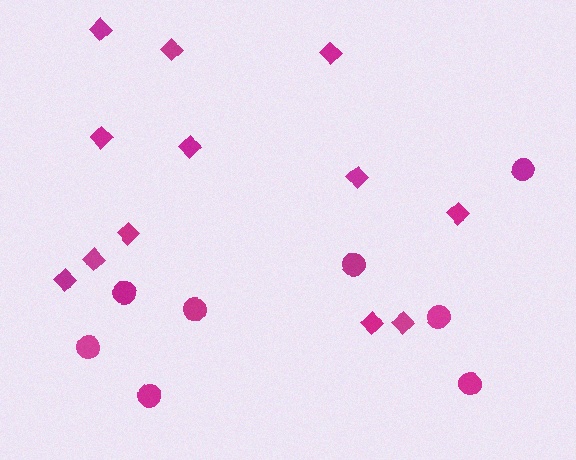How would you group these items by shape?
There are 2 groups: one group of diamonds (12) and one group of circles (8).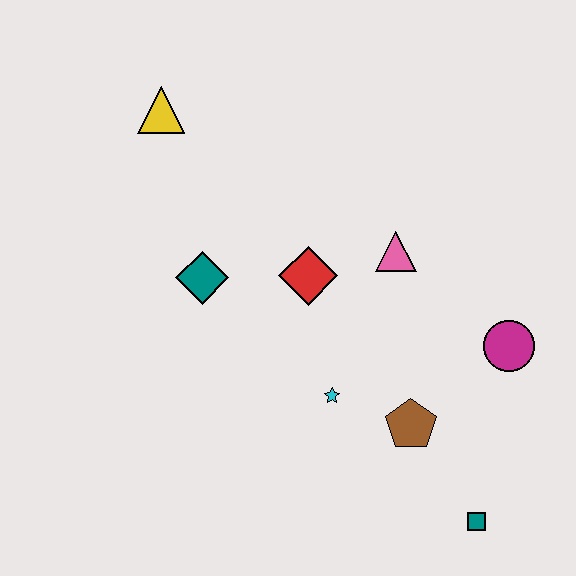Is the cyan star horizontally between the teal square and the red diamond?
Yes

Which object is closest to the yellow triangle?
The teal diamond is closest to the yellow triangle.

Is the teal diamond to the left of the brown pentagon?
Yes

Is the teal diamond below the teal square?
No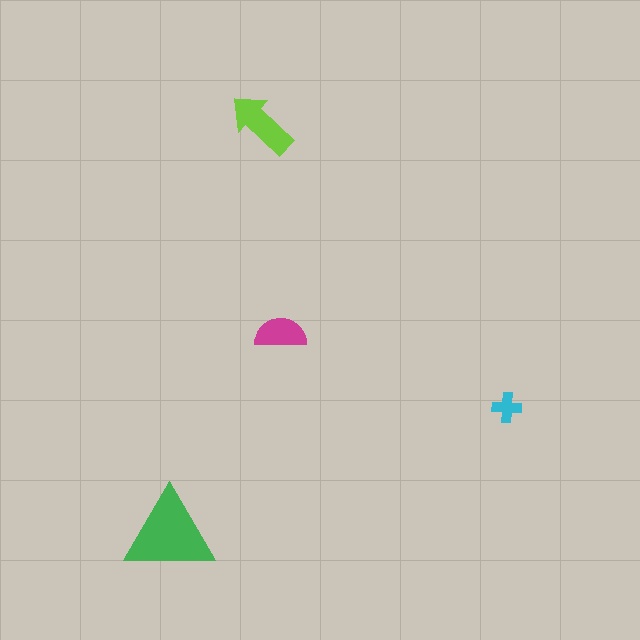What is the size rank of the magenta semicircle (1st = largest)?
3rd.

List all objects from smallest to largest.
The cyan cross, the magenta semicircle, the lime arrow, the green triangle.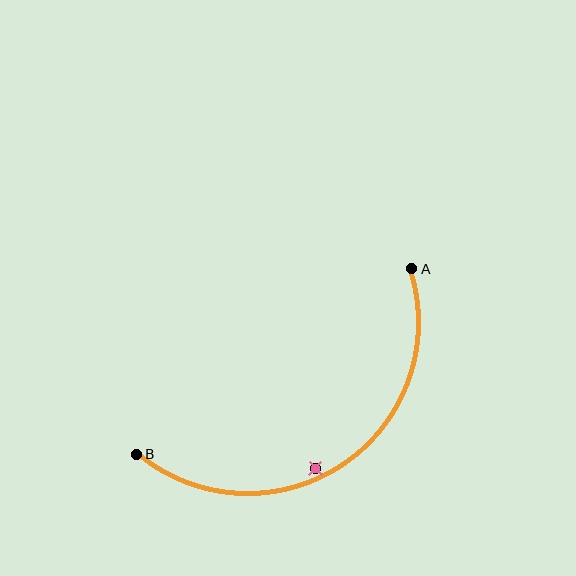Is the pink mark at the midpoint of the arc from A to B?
No — the pink mark does not lie on the arc at all. It sits slightly inside the curve.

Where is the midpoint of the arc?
The arc midpoint is the point on the curve farthest from the straight line joining A and B. It sits below and to the right of that line.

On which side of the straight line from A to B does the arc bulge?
The arc bulges below and to the right of the straight line connecting A and B.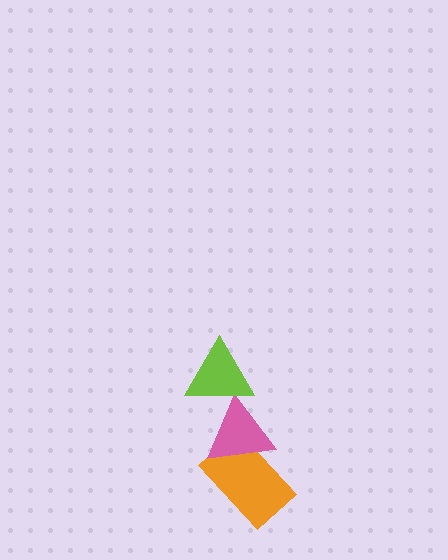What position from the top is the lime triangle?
The lime triangle is 1st from the top.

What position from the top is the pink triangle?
The pink triangle is 2nd from the top.